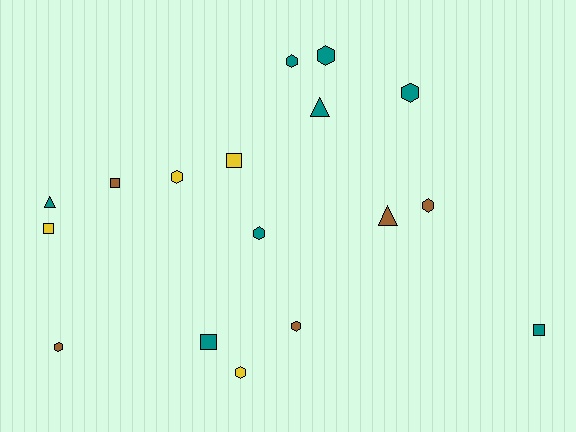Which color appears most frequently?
Teal, with 8 objects.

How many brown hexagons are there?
There are 3 brown hexagons.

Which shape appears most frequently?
Hexagon, with 9 objects.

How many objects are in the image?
There are 17 objects.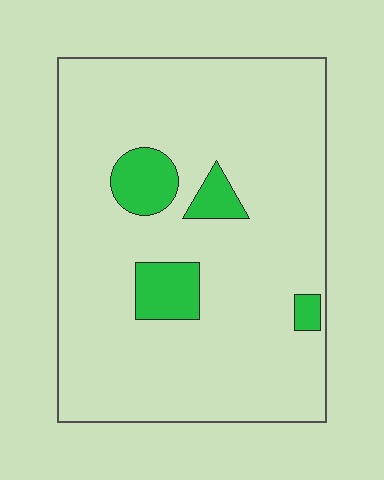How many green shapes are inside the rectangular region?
4.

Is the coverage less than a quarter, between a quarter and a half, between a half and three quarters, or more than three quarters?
Less than a quarter.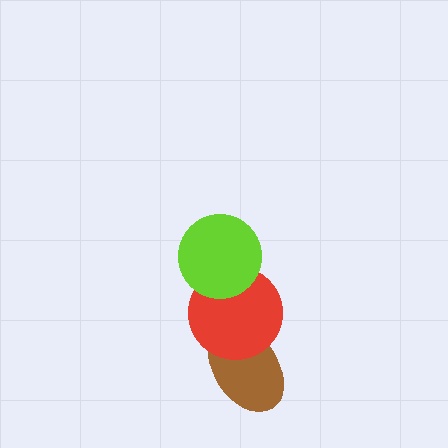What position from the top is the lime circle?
The lime circle is 1st from the top.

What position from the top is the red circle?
The red circle is 2nd from the top.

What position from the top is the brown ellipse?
The brown ellipse is 3rd from the top.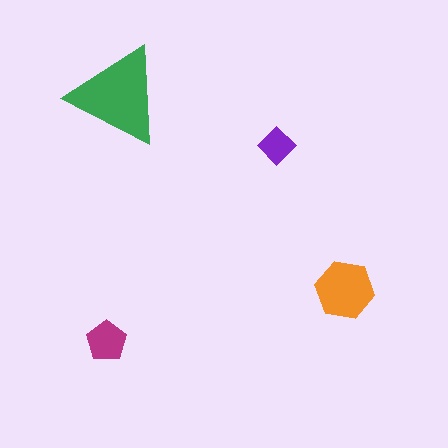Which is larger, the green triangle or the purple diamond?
The green triangle.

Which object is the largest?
The green triangle.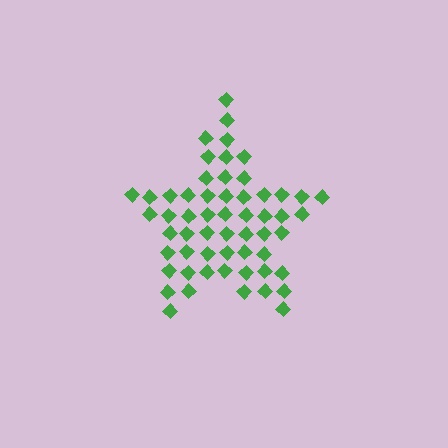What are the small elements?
The small elements are diamonds.